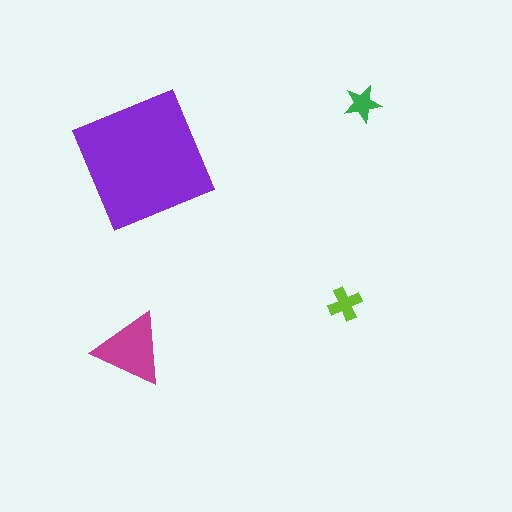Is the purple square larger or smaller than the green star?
Larger.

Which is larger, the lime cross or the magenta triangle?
The magenta triangle.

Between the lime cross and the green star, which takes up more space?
The lime cross.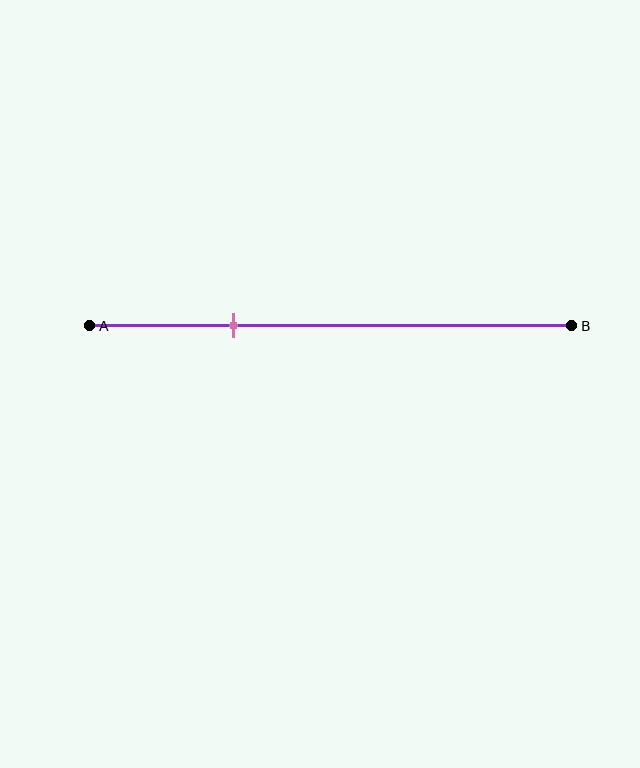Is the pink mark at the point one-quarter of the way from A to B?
No, the mark is at about 30% from A, not at the 25% one-quarter point.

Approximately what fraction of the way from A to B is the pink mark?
The pink mark is approximately 30% of the way from A to B.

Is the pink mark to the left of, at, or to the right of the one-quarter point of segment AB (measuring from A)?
The pink mark is to the right of the one-quarter point of segment AB.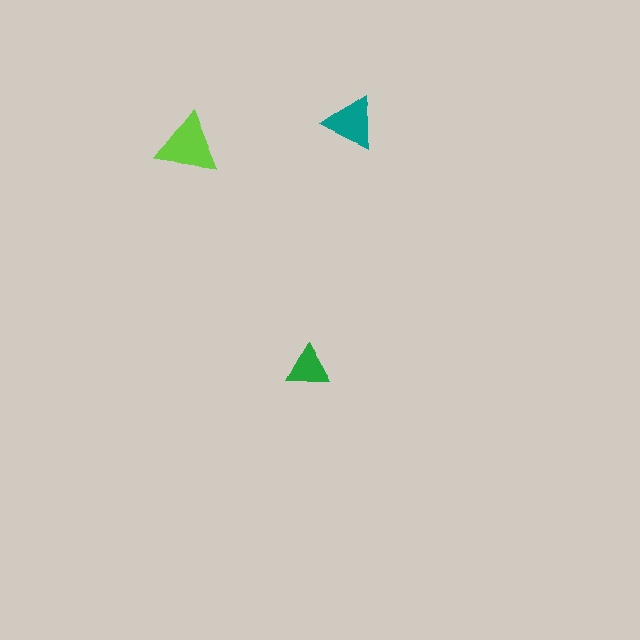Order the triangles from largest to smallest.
the lime one, the teal one, the green one.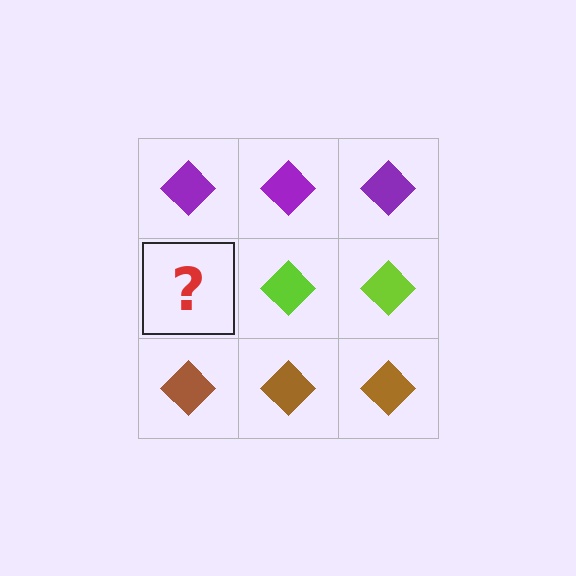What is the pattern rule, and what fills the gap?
The rule is that each row has a consistent color. The gap should be filled with a lime diamond.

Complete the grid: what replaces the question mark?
The question mark should be replaced with a lime diamond.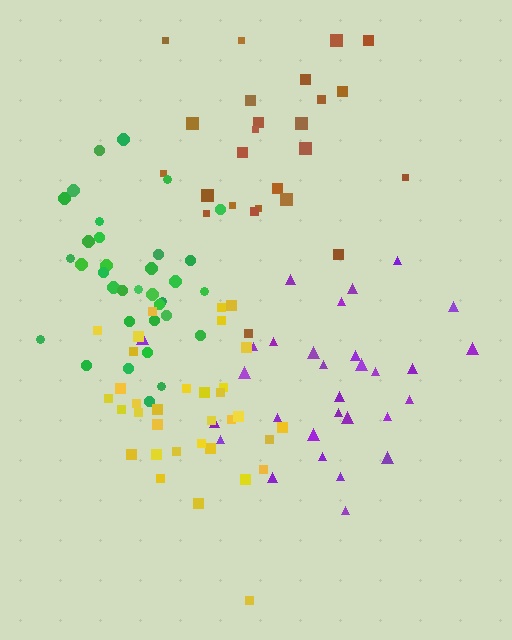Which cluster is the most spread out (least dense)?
Brown.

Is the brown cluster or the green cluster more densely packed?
Green.